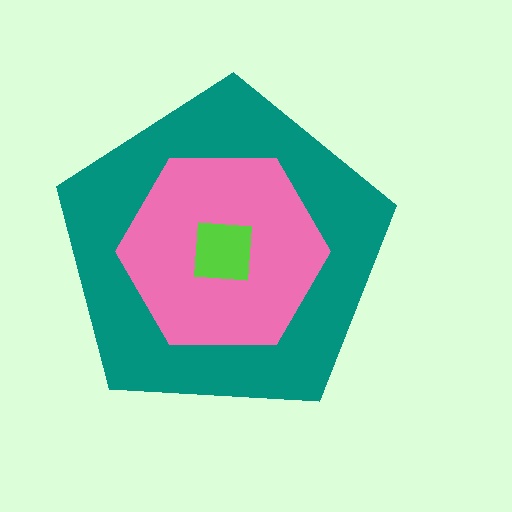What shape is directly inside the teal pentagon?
The pink hexagon.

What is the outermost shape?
The teal pentagon.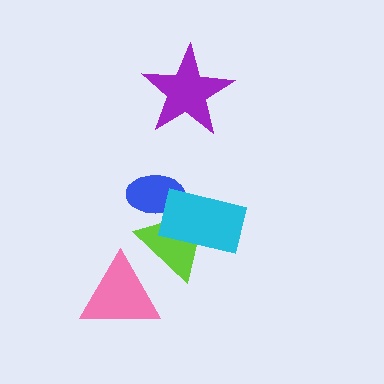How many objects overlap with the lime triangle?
3 objects overlap with the lime triangle.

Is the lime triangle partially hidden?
Yes, it is partially covered by another shape.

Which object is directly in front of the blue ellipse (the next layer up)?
The lime triangle is directly in front of the blue ellipse.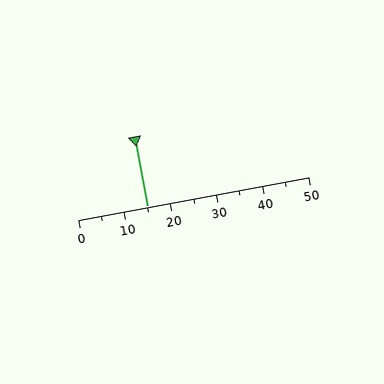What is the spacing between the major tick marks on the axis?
The major ticks are spaced 10 apart.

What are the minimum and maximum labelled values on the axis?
The axis runs from 0 to 50.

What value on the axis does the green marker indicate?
The marker indicates approximately 15.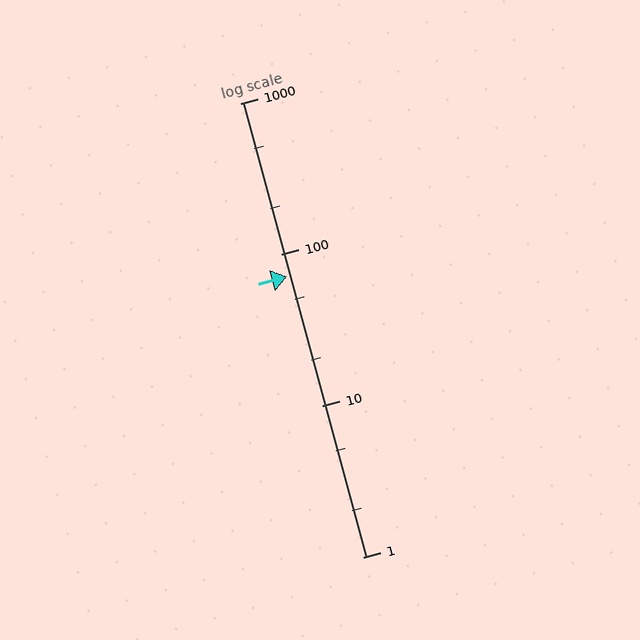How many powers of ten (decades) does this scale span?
The scale spans 3 decades, from 1 to 1000.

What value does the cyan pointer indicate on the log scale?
The pointer indicates approximately 72.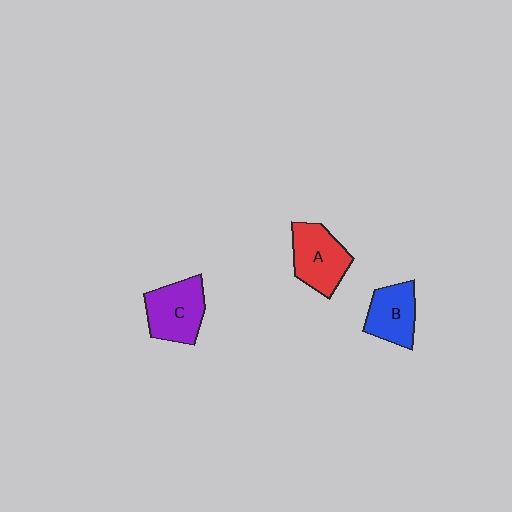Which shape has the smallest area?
Shape B (blue).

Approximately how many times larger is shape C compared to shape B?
Approximately 1.2 times.